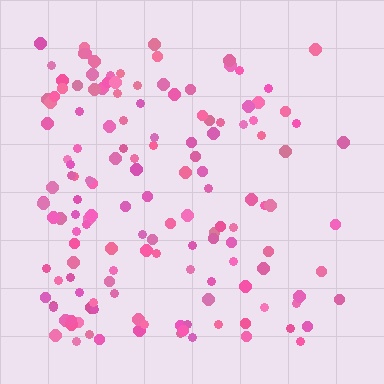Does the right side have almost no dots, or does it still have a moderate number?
Still a moderate number, just noticeably fewer than the left.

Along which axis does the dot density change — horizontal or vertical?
Horizontal.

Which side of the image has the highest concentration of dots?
The left.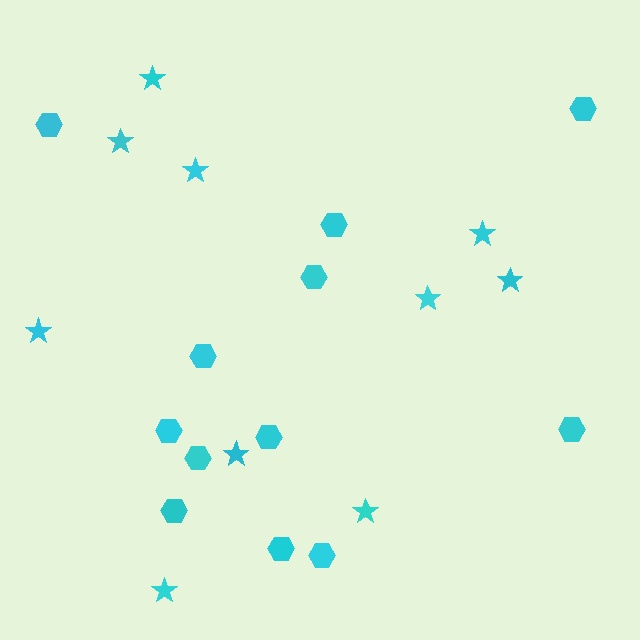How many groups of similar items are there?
There are 2 groups: one group of hexagons (12) and one group of stars (10).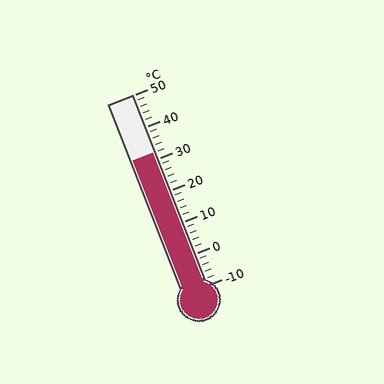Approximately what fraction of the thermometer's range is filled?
The thermometer is filled to approximately 70% of its range.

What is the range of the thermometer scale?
The thermometer scale ranges from -10°C to 50°C.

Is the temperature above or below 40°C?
The temperature is below 40°C.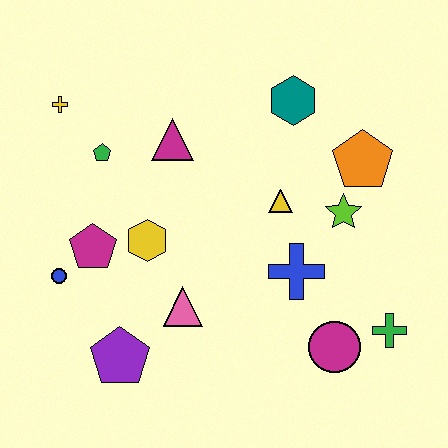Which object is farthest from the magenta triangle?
The green cross is farthest from the magenta triangle.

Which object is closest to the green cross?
The magenta circle is closest to the green cross.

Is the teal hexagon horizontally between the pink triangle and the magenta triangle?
No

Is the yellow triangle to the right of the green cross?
No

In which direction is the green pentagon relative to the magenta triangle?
The green pentagon is to the left of the magenta triangle.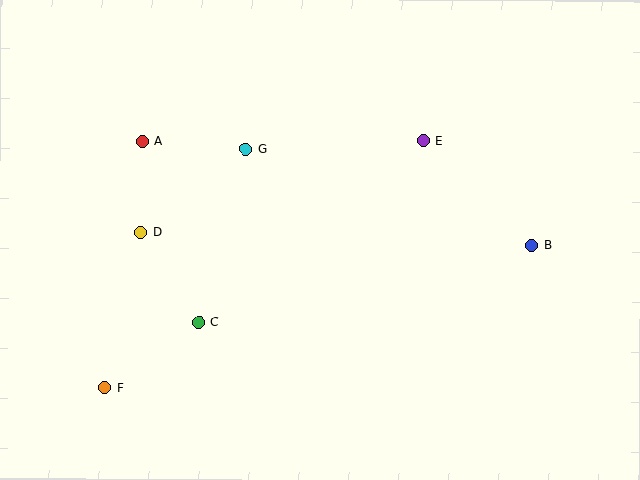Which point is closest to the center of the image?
Point G at (245, 149) is closest to the center.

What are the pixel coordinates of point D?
Point D is at (141, 232).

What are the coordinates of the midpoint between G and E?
The midpoint between G and E is at (334, 145).